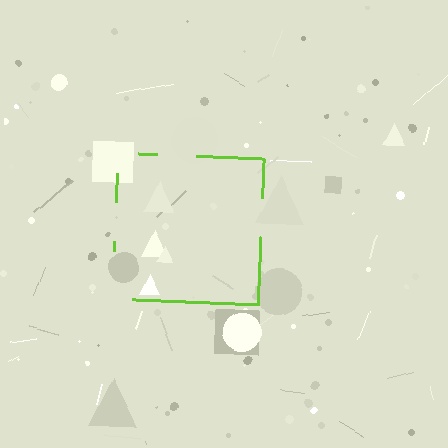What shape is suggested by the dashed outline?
The dashed outline suggests a square.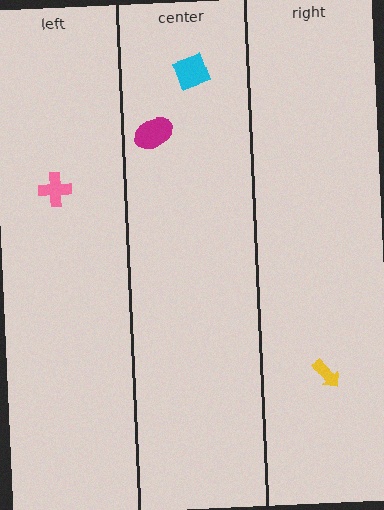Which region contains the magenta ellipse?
The center region.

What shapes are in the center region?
The cyan square, the magenta ellipse.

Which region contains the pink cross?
The left region.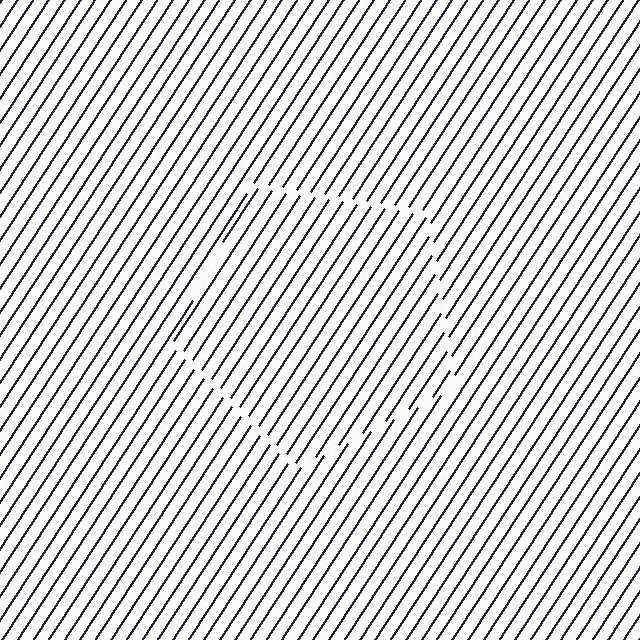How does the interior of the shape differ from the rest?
The interior of the shape contains the same grating, shifted by half a period — the contour is defined by the phase discontinuity where line-ends from the inner and outer gratings abut.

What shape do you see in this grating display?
An illusory pentagon. The interior of the shape contains the same grating, shifted by half a period — the contour is defined by the phase discontinuity where line-ends from the inner and outer gratings abut.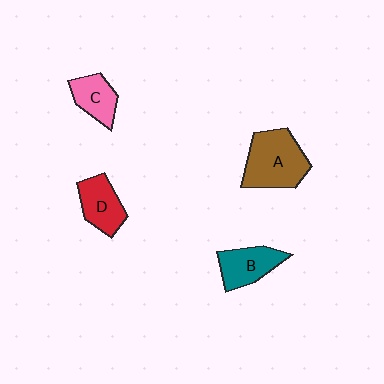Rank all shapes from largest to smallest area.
From largest to smallest: A (brown), B (teal), D (red), C (pink).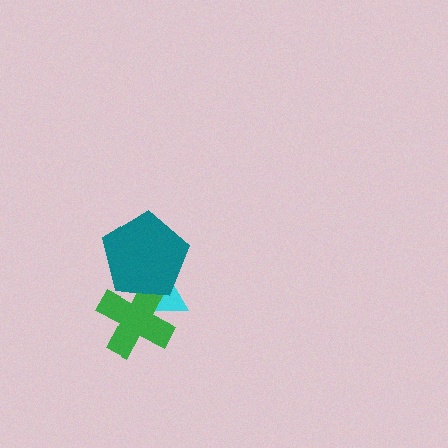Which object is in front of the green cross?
The teal pentagon is in front of the green cross.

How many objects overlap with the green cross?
2 objects overlap with the green cross.